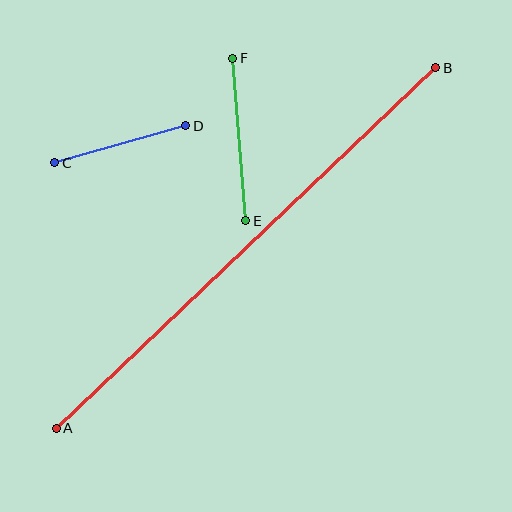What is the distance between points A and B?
The distance is approximately 523 pixels.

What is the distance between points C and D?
The distance is approximately 136 pixels.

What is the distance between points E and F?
The distance is approximately 163 pixels.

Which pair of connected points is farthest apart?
Points A and B are farthest apart.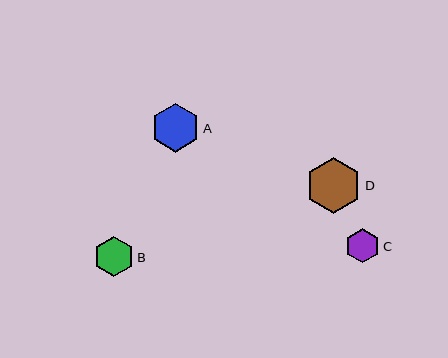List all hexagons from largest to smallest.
From largest to smallest: D, A, B, C.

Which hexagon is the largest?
Hexagon D is the largest with a size of approximately 55 pixels.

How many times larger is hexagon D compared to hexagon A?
Hexagon D is approximately 1.1 times the size of hexagon A.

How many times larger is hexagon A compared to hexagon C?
Hexagon A is approximately 1.4 times the size of hexagon C.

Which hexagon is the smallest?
Hexagon C is the smallest with a size of approximately 34 pixels.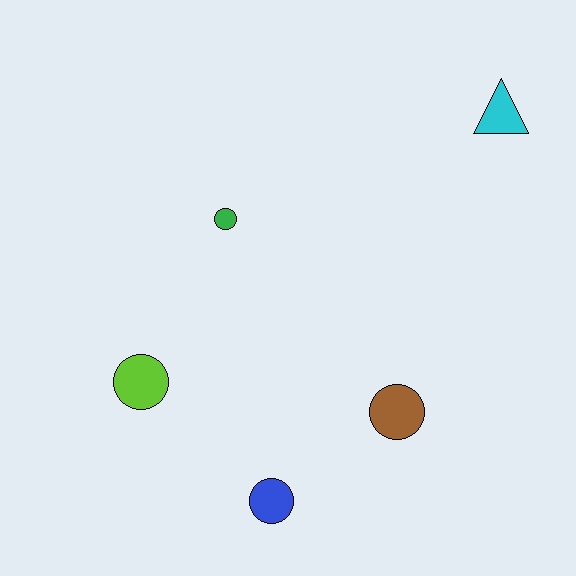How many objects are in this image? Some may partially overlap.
There are 5 objects.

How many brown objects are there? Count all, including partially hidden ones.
There is 1 brown object.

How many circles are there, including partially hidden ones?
There are 4 circles.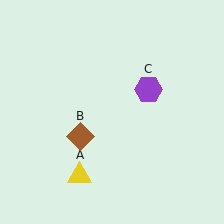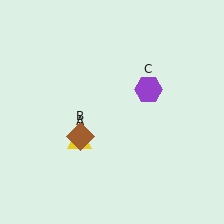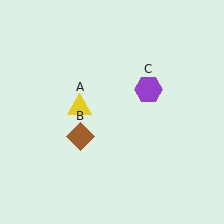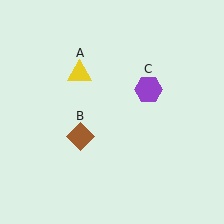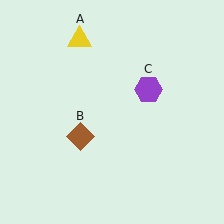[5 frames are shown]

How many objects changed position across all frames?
1 object changed position: yellow triangle (object A).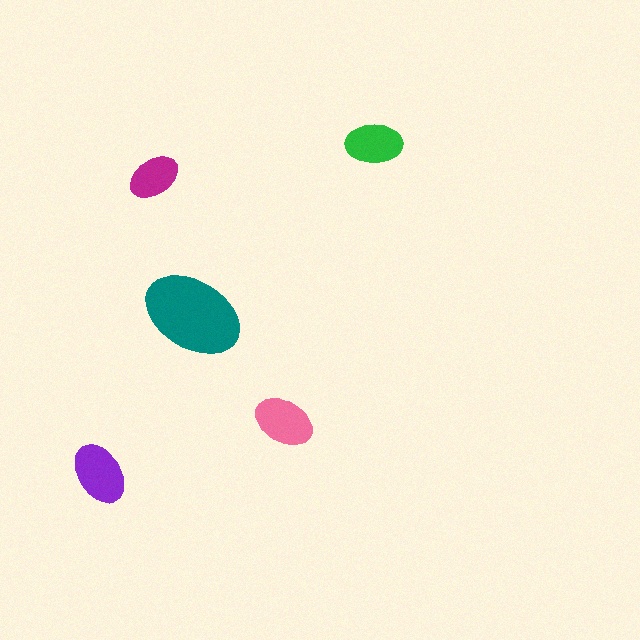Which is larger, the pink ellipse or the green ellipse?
The pink one.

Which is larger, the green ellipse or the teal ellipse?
The teal one.